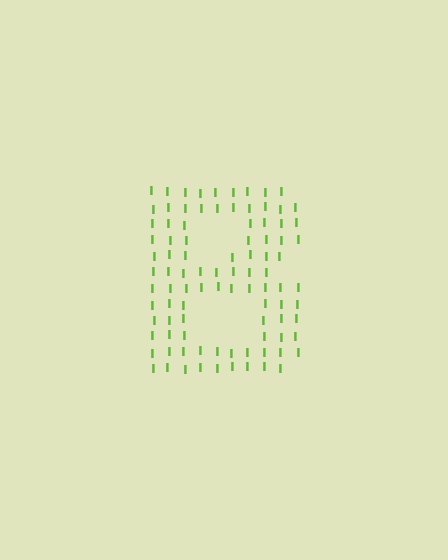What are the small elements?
The small elements are letter I's.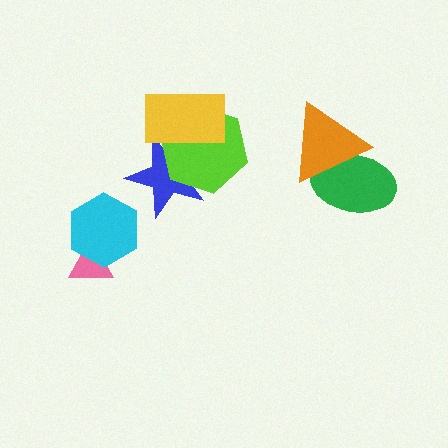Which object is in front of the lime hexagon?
The yellow rectangle is in front of the lime hexagon.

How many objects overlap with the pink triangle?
1 object overlaps with the pink triangle.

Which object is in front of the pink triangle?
The cyan hexagon is in front of the pink triangle.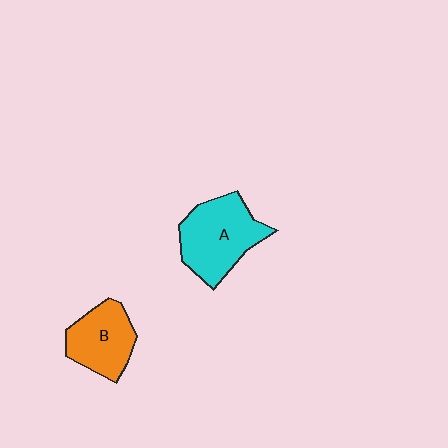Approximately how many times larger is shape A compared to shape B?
Approximately 1.3 times.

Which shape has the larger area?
Shape A (cyan).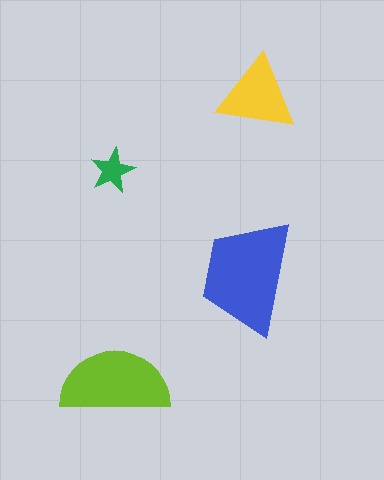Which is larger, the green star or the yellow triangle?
The yellow triangle.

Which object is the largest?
The blue trapezoid.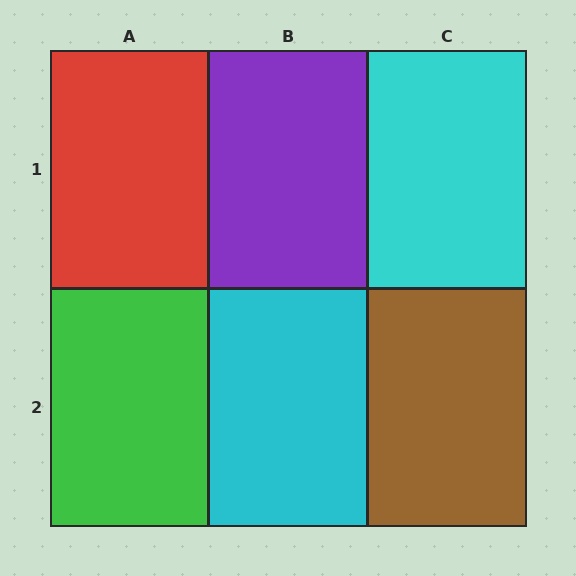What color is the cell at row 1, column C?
Cyan.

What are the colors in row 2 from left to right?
Green, cyan, brown.